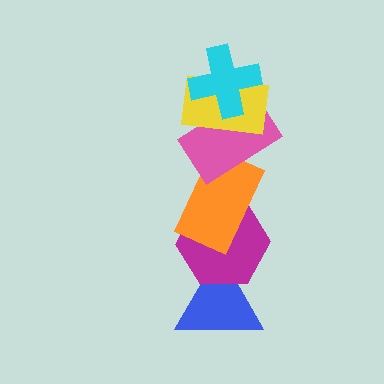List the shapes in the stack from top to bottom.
From top to bottom: the cyan cross, the yellow rectangle, the pink rectangle, the orange rectangle, the magenta hexagon, the blue triangle.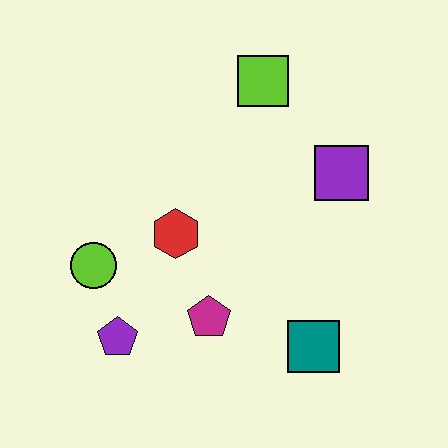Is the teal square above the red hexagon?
No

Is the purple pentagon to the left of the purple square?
Yes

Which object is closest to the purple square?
The lime square is closest to the purple square.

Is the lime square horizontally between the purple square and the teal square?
No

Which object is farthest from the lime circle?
The purple square is farthest from the lime circle.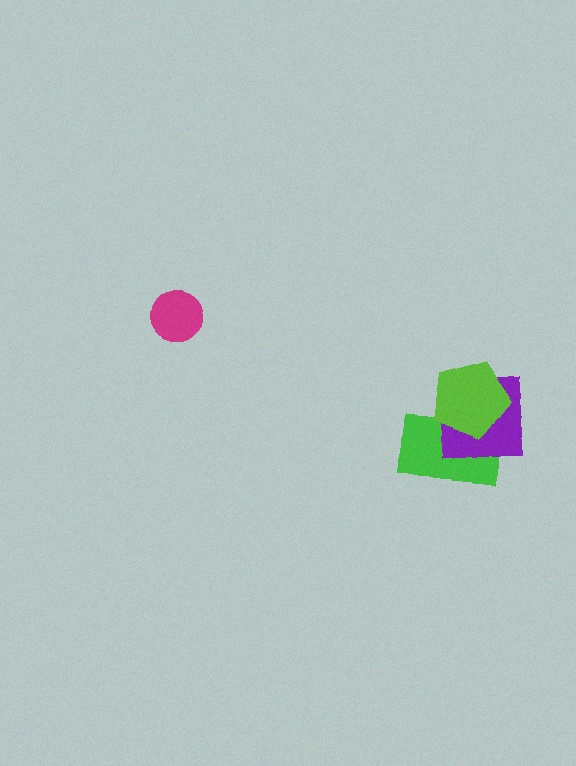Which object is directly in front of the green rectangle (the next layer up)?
The purple square is directly in front of the green rectangle.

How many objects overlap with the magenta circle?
0 objects overlap with the magenta circle.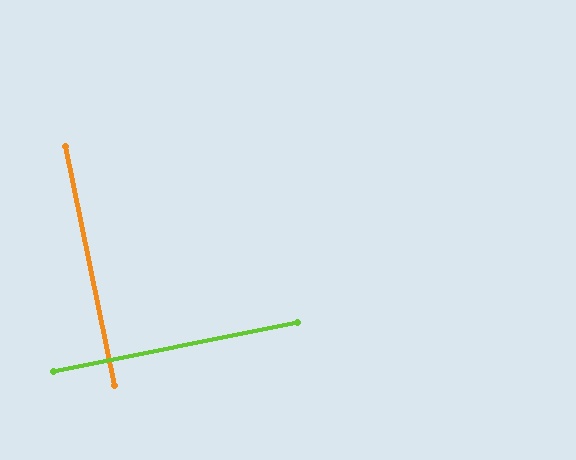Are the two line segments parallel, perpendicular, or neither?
Perpendicular — they meet at approximately 90°.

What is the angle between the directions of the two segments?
Approximately 90 degrees.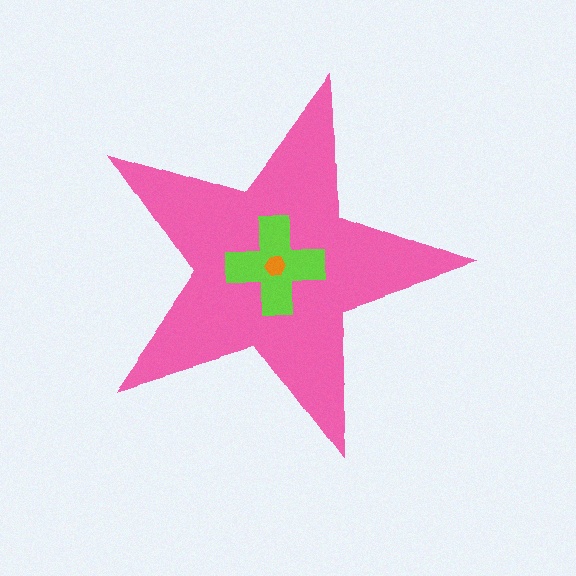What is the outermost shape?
The pink star.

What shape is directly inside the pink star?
The lime cross.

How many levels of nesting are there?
3.